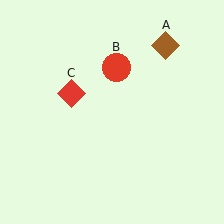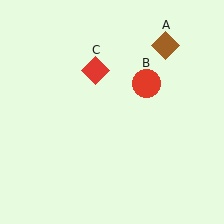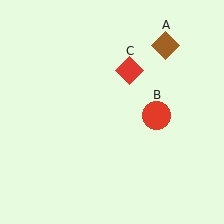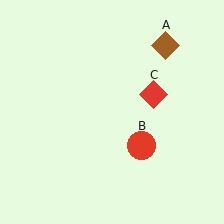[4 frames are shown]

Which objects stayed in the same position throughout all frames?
Brown diamond (object A) remained stationary.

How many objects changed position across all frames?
2 objects changed position: red circle (object B), red diamond (object C).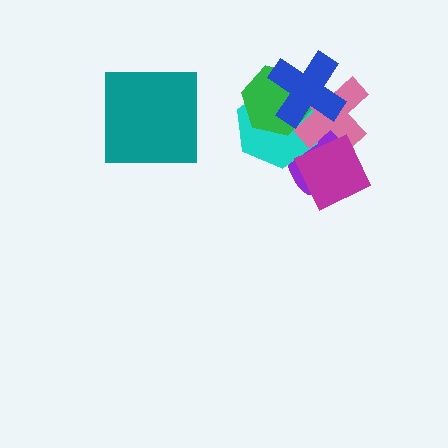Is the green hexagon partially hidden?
Yes, it is partially covered by another shape.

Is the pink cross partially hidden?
Yes, it is partially covered by another shape.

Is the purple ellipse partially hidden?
Yes, it is partially covered by another shape.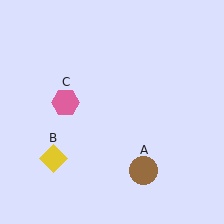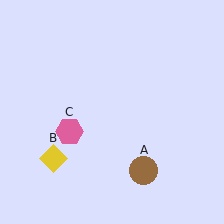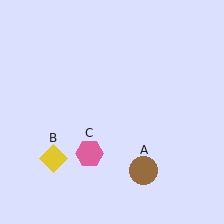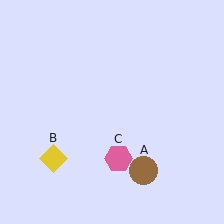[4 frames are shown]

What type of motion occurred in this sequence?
The pink hexagon (object C) rotated counterclockwise around the center of the scene.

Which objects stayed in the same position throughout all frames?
Brown circle (object A) and yellow diamond (object B) remained stationary.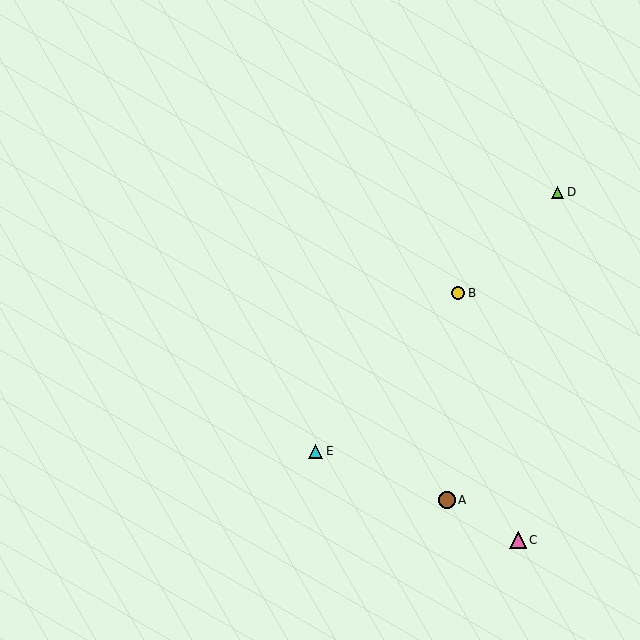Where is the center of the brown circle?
The center of the brown circle is at (447, 500).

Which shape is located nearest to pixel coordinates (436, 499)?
The brown circle (labeled A) at (447, 500) is nearest to that location.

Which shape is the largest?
The brown circle (labeled A) is the largest.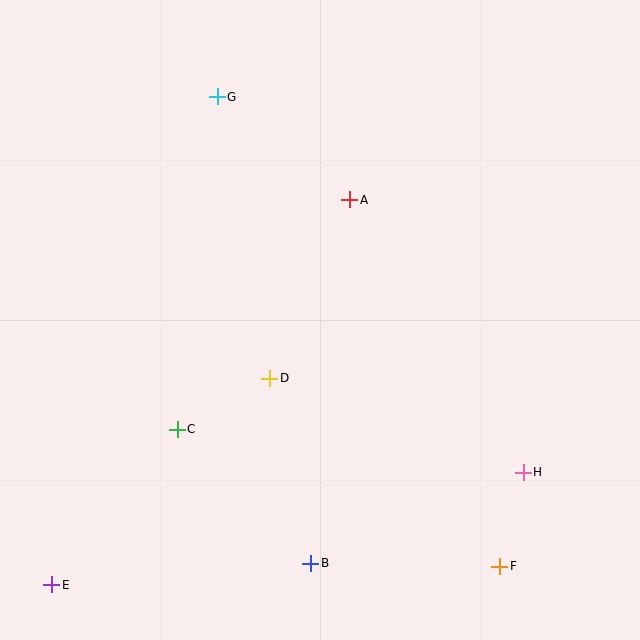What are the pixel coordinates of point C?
Point C is at (177, 429).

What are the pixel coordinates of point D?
Point D is at (270, 378).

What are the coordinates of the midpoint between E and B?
The midpoint between E and B is at (181, 574).